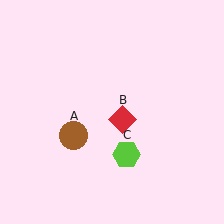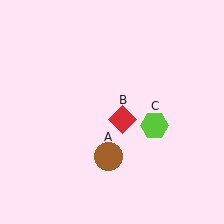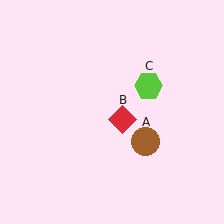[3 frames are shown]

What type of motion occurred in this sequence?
The brown circle (object A), lime hexagon (object C) rotated counterclockwise around the center of the scene.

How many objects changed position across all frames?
2 objects changed position: brown circle (object A), lime hexagon (object C).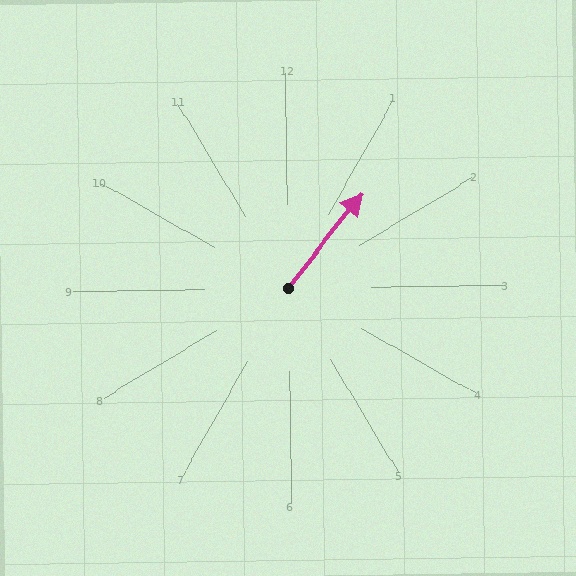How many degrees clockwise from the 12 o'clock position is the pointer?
Approximately 39 degrees.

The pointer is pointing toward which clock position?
Roughly 1 o'clock.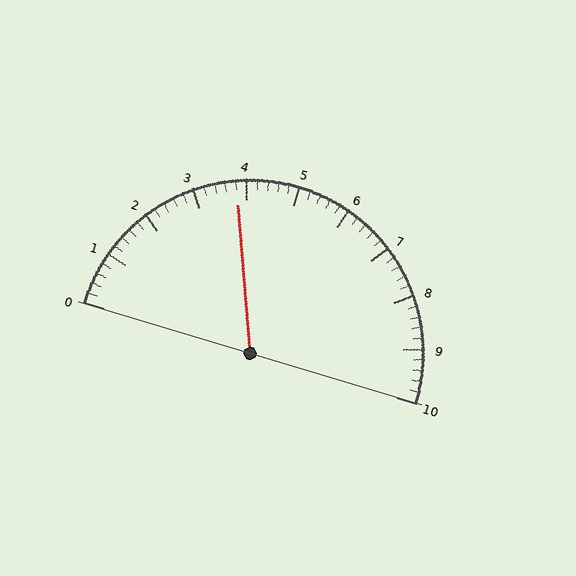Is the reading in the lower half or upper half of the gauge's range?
The reading is in the lower half of the range (0 to 10).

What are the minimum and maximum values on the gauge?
The gauge ranges from 0 to 10.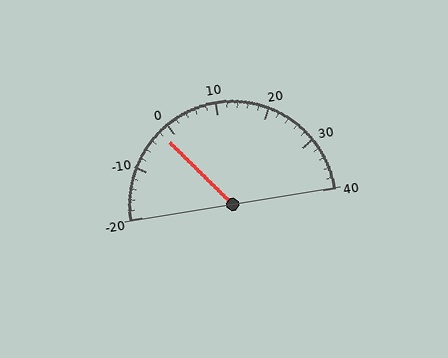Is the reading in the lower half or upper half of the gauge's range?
The reading is in the lower half of the range (-20 to 40).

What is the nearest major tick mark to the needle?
The nearest major tick mark is 0.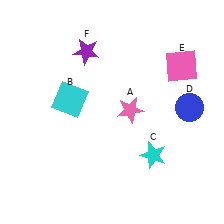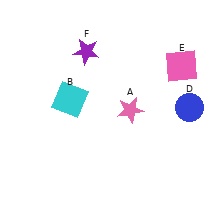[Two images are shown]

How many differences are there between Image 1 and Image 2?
There is 1 difference between the two images.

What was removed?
The cyan star (C) was removed in Image 2.